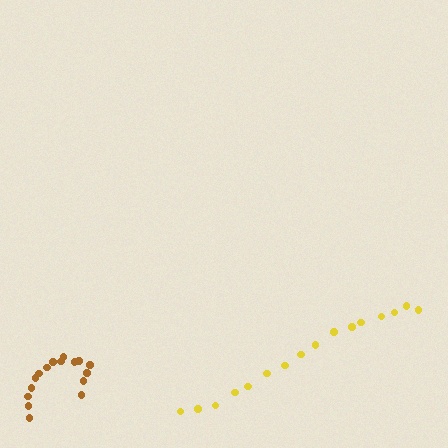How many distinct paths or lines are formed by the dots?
There are 2 distinct paths.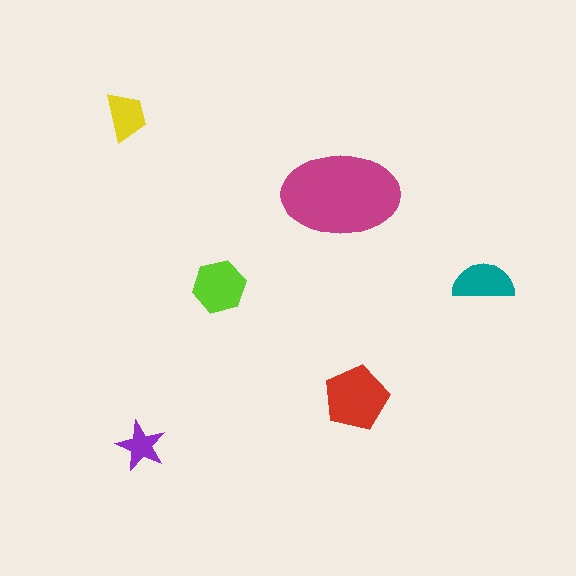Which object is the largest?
The magenta ellipse.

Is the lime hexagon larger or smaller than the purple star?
Larger.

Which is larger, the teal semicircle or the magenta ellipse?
The magenta ellipse.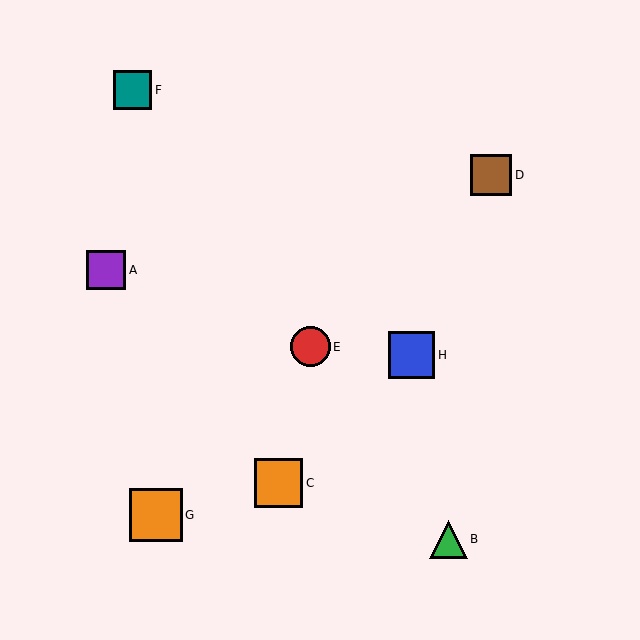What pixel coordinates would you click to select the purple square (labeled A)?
Click at (106, 270) to select the purple square A.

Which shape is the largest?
The orange square (labeled G) is the largest.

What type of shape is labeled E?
Shape E is a red circle.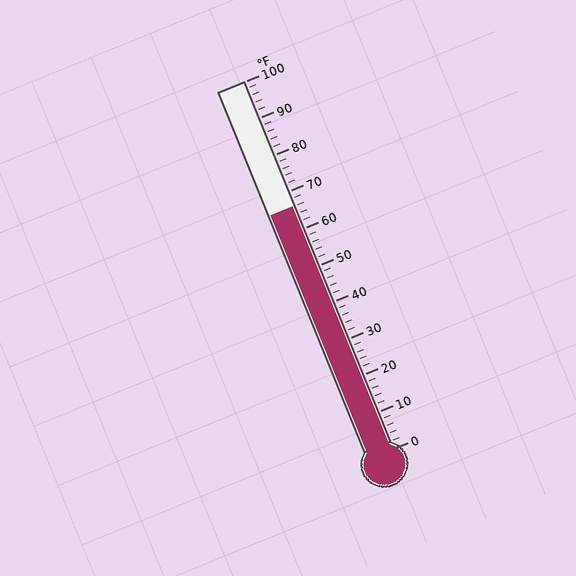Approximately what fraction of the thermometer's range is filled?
The thermometer is filled to approximately 65% of its range.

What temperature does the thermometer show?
The thermometer shows approximately 66°F.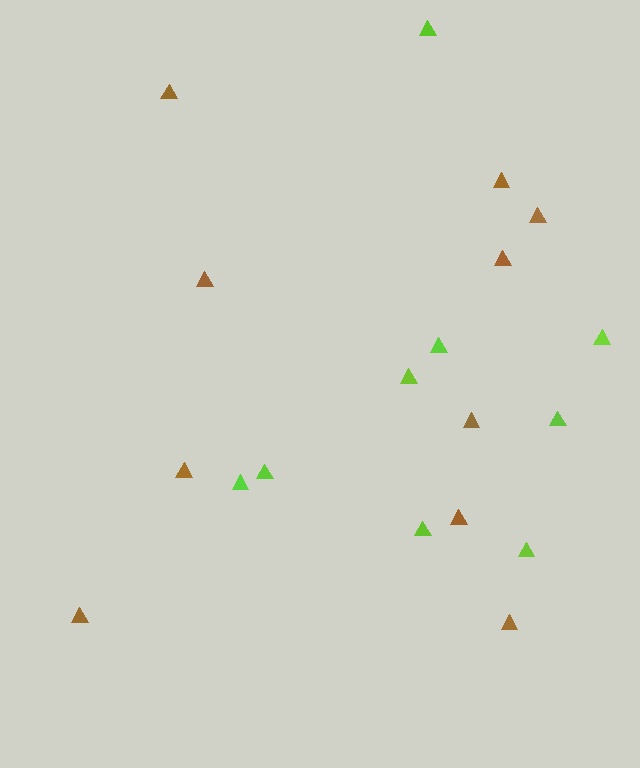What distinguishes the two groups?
There are 2 groups: one group of brown triangles (10) and one group of lime triangles (9).